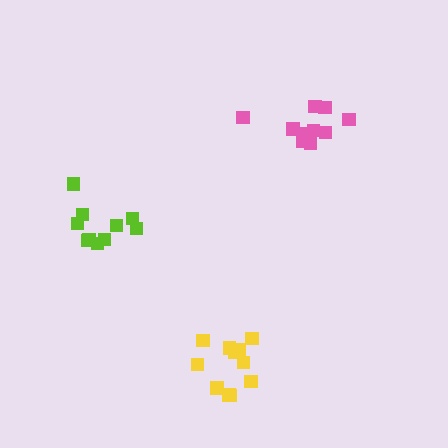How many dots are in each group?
Group 1: 12 dots, Group 2: 10 dots, Group 3: 10 dots (32 total).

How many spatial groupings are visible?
There are 3 spatial groupings.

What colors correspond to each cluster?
The clusters are colored: yellow, lime, pink.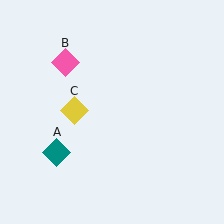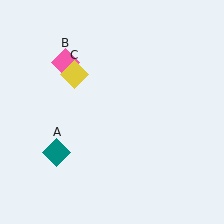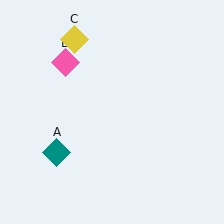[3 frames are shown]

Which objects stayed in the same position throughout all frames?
Teal diamond (object A) and pink diamond (object B) remained stationary.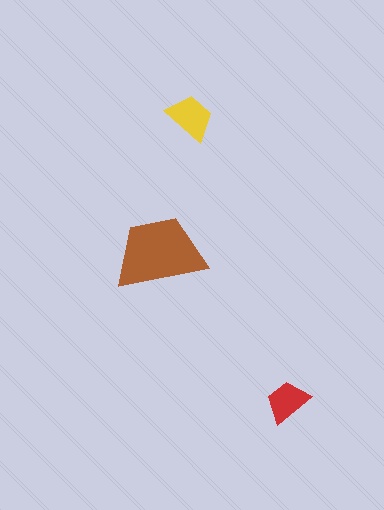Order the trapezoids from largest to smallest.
the brown one, the yellow one, the red one.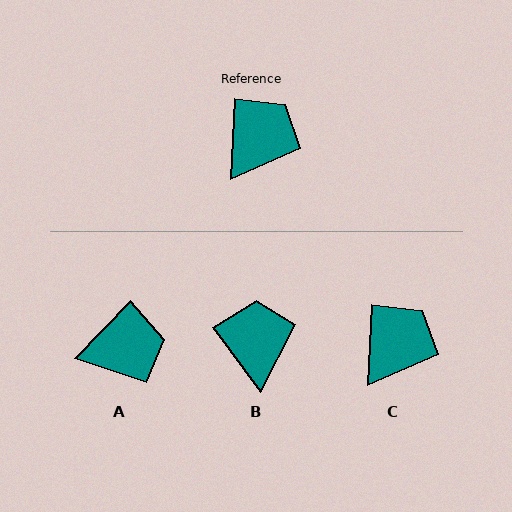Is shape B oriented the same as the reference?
No, it is off by about 39 degrees.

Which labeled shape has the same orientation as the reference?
C.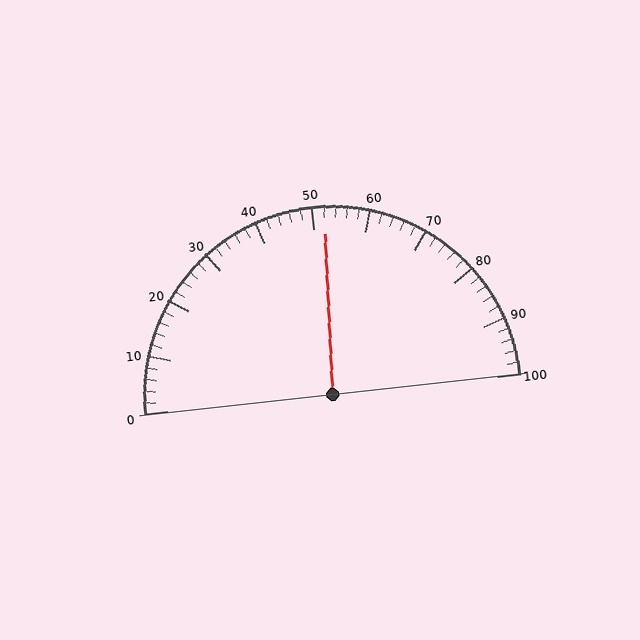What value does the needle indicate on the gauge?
The needle indicates approximately 52.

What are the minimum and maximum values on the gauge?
The gauge ranges from 0 to 100.